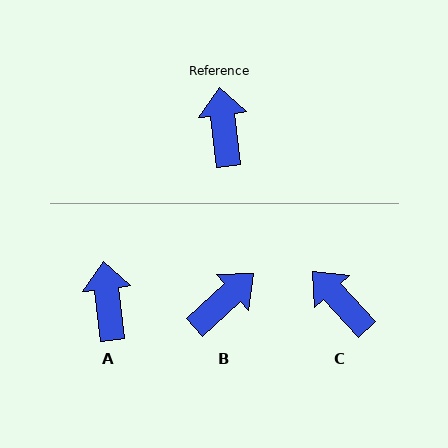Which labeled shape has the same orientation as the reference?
A.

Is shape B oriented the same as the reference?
No, it is off by about 54 degrees.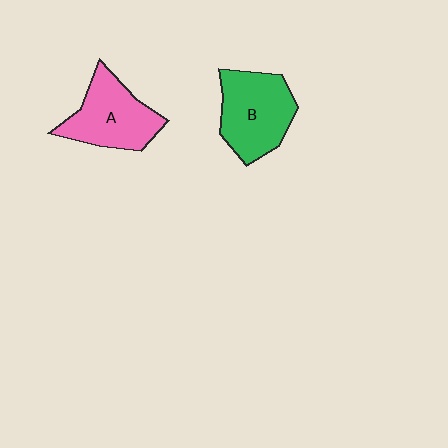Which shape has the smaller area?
Shape A (pink).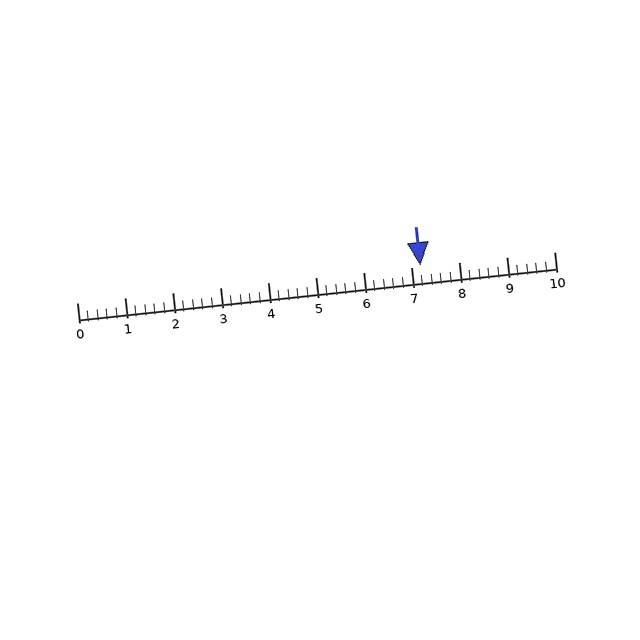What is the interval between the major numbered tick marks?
The major tick marks are spaced 1 units apart.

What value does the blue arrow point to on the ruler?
The blue arrow points to approximately 7.2.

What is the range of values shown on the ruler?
The ruler shows values from 0 to 10.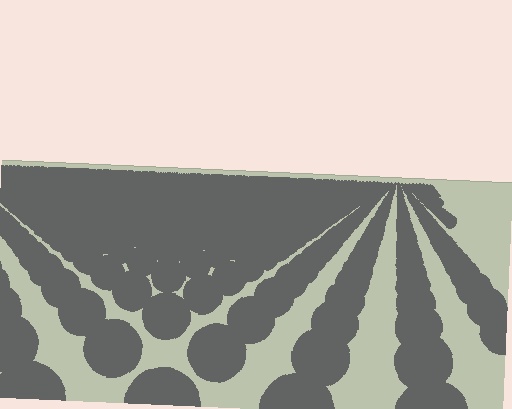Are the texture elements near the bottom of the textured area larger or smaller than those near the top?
Larger. Near the bottom, elements are closer to the viewer and appear at a bigger on-screen size.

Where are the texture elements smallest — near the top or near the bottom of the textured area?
Near the top.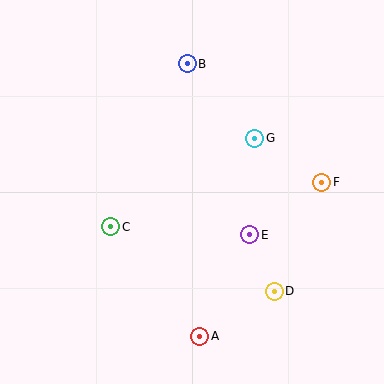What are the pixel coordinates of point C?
Point C is at (111, 227).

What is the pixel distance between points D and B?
The distance between D and B is 243 pixels.